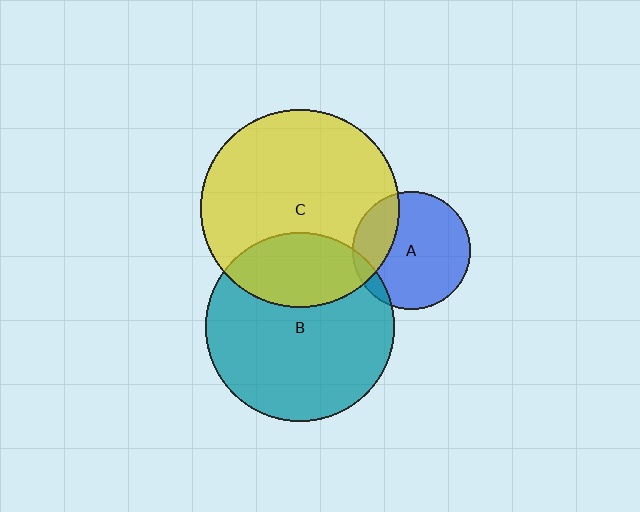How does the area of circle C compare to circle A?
Approximately 2.8 times.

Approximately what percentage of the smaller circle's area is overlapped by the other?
Approximately 25%.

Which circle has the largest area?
Circle C (yellow).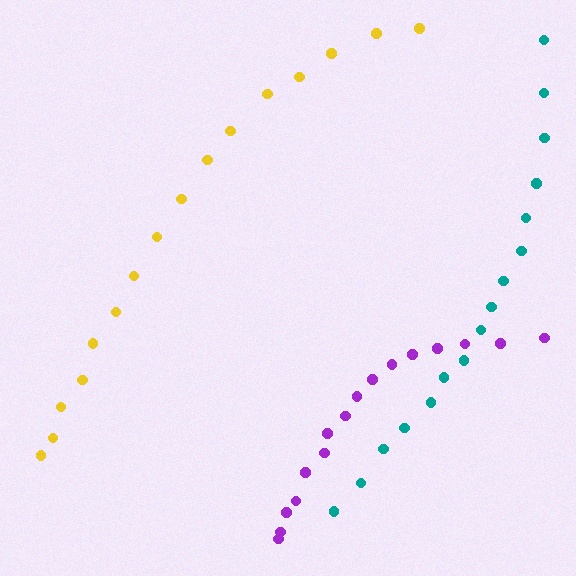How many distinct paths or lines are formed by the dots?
There are 3 distinct paths.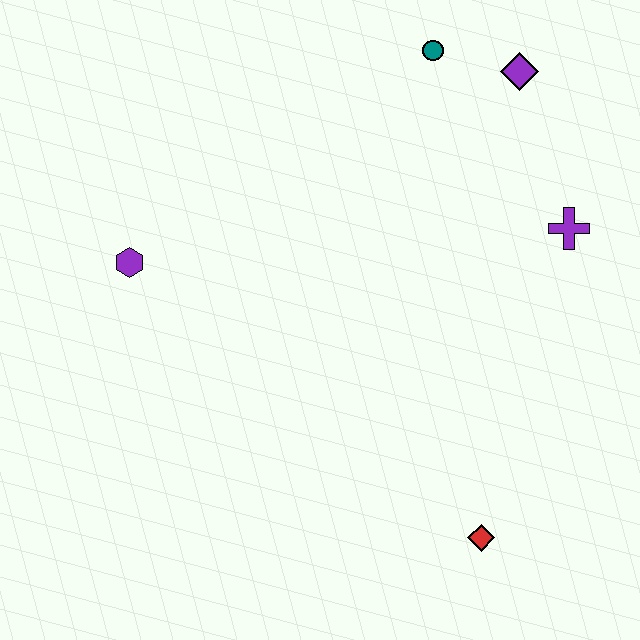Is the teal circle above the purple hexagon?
Yes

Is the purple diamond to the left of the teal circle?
No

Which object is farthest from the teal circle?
The red diamond is farthest from the teal circle.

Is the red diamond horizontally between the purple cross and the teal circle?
Yes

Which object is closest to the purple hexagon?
The teal circle is closest to the purple hexagon.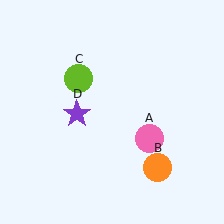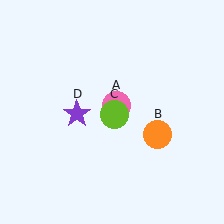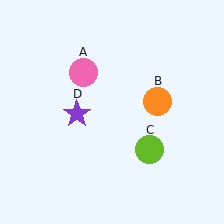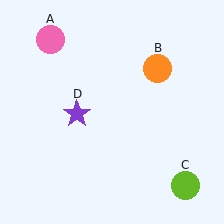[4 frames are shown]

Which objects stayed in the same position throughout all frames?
Purple star (object D) remained stationary.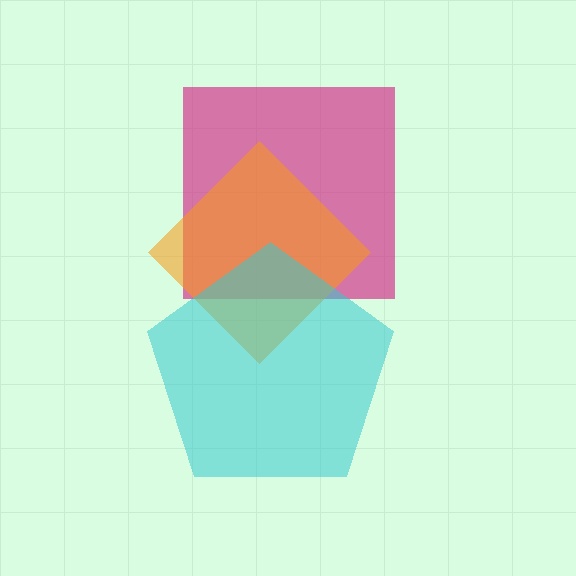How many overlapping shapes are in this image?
There are 3 overlapping shapes in the image.